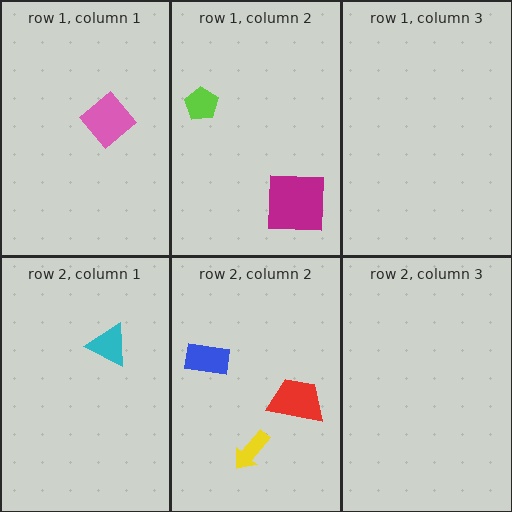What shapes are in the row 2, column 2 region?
The blue rectangle, the red trapezoid, the yellow arrow.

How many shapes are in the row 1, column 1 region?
1.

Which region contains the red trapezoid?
The row 2, column 2 region.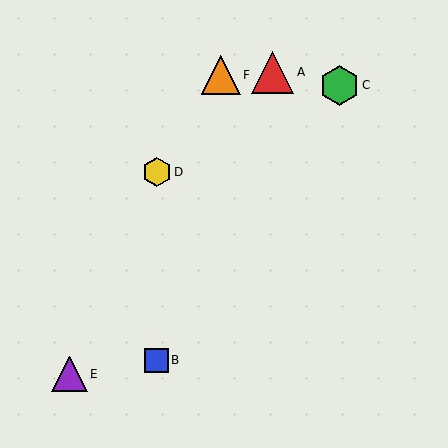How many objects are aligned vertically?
2 objects (B, D) are aligned vertically.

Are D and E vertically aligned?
No, D is at x≈157 and E is at x≈69.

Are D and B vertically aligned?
Yes, both are at x≈157.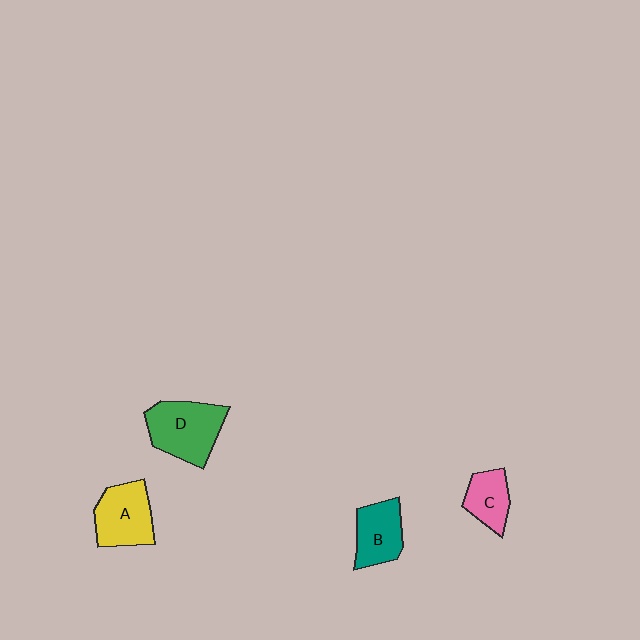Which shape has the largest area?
Shape D (green).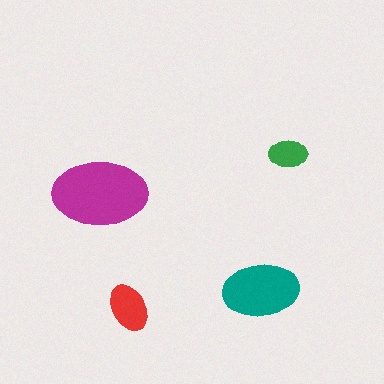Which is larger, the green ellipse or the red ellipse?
The red one.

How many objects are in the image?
There are 4 objects in the image.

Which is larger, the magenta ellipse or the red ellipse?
The magenta one.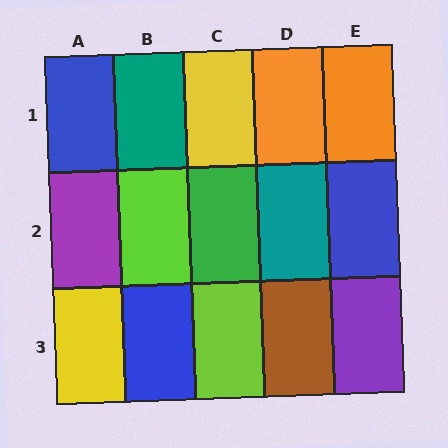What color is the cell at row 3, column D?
Brown.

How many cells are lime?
2 cells are lime.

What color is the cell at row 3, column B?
Blue.